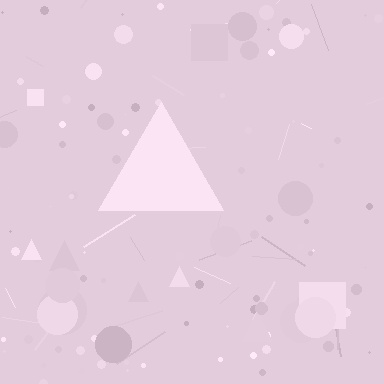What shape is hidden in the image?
A triangle is hidden in the image.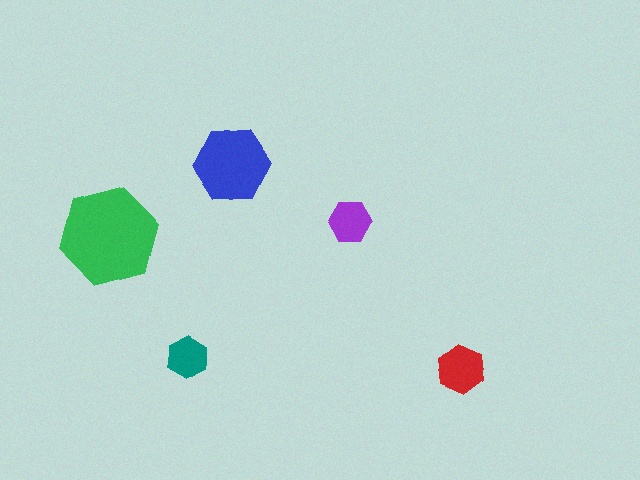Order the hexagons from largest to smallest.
the green one, the blue one, the red one, the purple one, the teal one.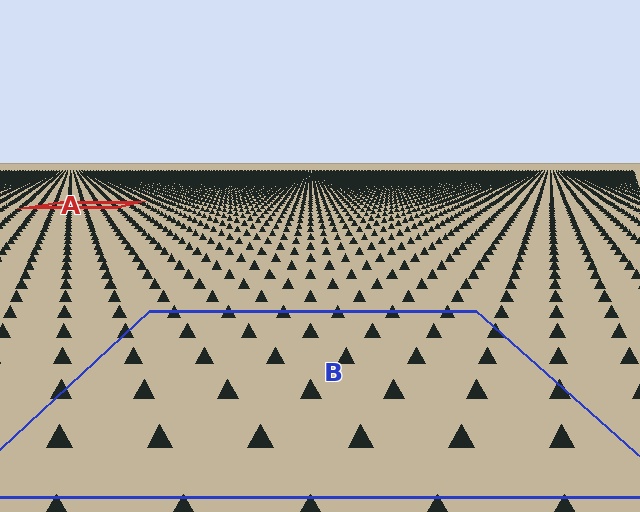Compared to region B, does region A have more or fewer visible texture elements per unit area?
Region A has more texture elements per unit area — they are packed more densely because it is farther away.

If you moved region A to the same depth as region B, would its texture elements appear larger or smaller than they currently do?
They would appear larger. At a closer depth, the same texture elements are projected at a bigger on-screen size.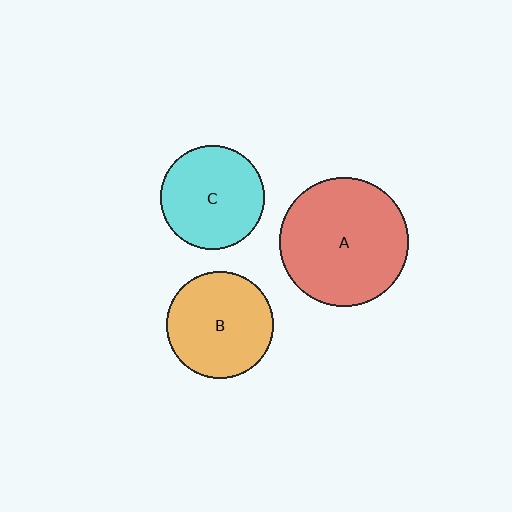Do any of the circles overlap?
No, none of the circles overlap.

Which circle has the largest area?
Circle A (red).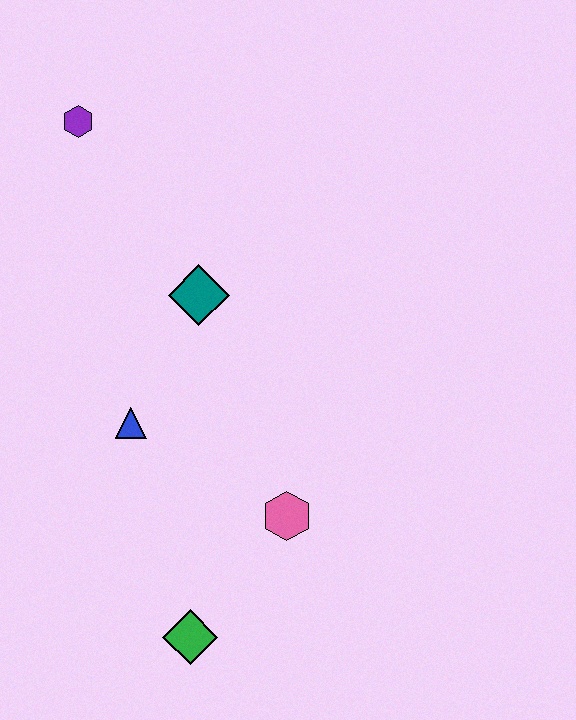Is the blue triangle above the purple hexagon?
No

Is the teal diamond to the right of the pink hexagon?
No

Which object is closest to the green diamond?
The pink hexagon is closest to the green diamond.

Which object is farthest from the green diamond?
The purple hexagon is farthest from the green diamond.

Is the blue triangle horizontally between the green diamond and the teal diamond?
No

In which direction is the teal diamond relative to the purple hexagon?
The teal diamond is below the purple hexagon.